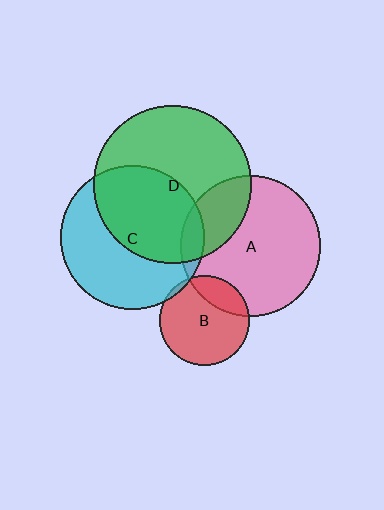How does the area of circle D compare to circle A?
Approximately 1.3 times.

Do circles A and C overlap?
Yes.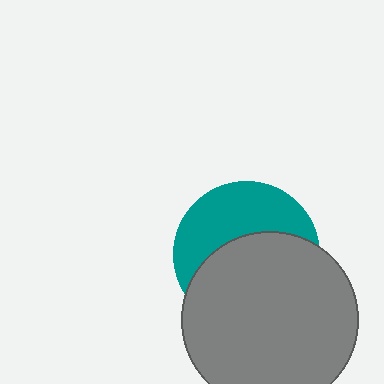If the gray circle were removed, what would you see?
You would see the complete teal circle.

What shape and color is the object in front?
The object in front is a gray circle.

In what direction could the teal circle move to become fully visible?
The teal circle could move up. That would shift it out from behind the gray circle entirely.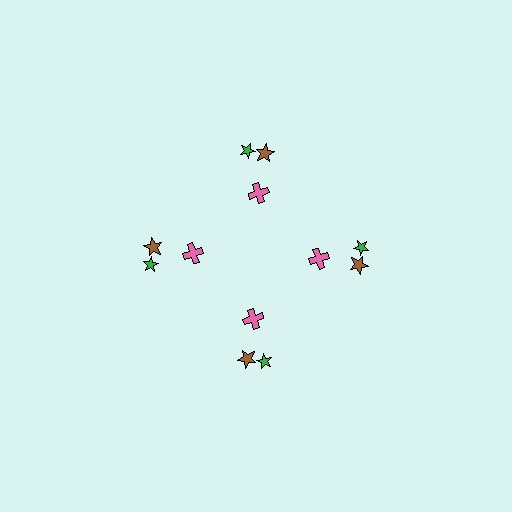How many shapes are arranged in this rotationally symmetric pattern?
There are 12 shapes, arranged in 4 groups of 3.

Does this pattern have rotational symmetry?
Yes, this pattern has 4-fold rotational symmetry. It looks the same after rotating 90 degrees around the center.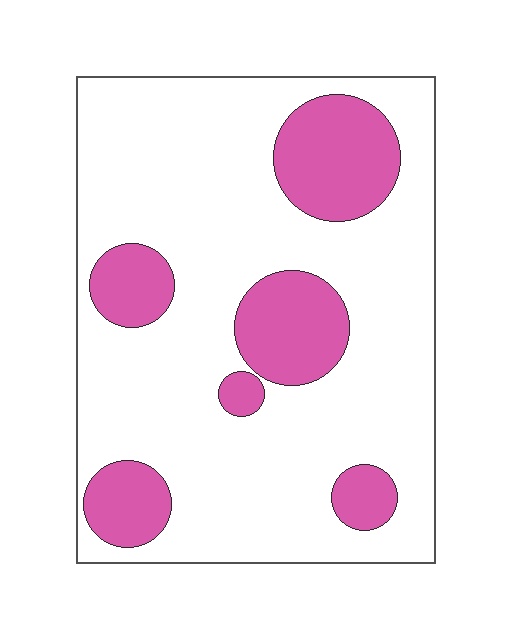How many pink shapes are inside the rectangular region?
6.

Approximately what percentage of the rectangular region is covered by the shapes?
Approximately 25%.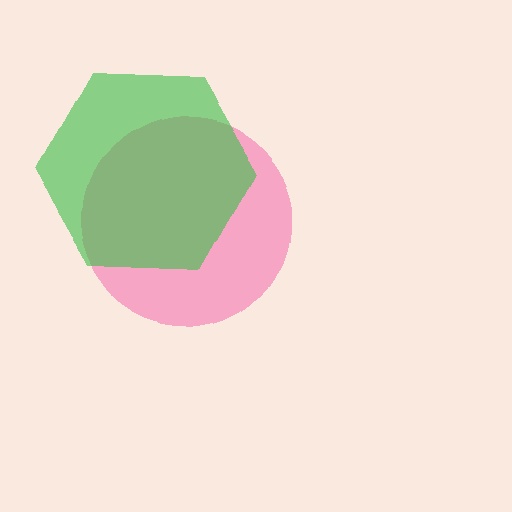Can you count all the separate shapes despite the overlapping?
Yes, there are 2 separate shapes.